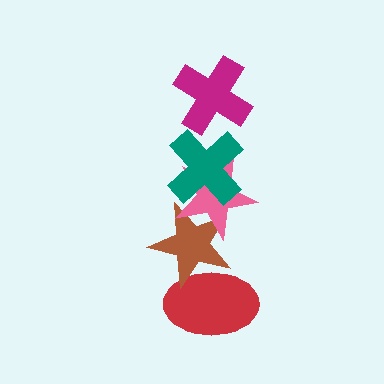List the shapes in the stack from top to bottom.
From top to bottom: the magenta cross, the teal cross, the pink star, the brown star, the red ellipse.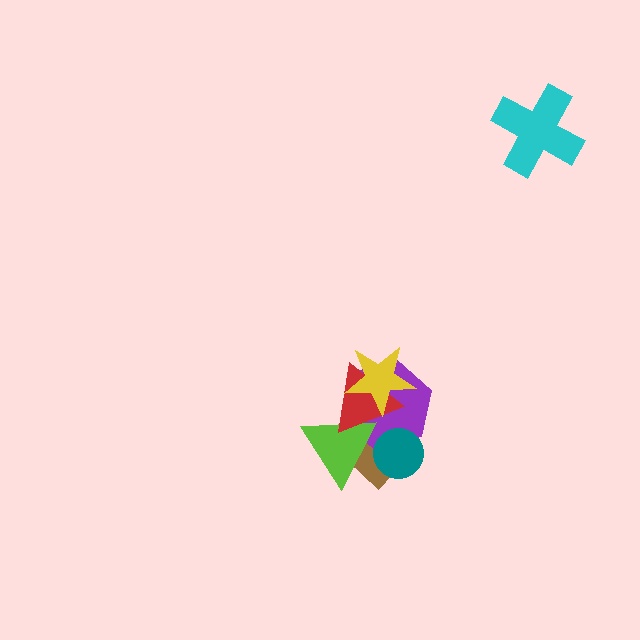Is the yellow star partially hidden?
No, no other shape covers it.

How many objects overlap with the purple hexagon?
5 objects overlap with the purple hexagon.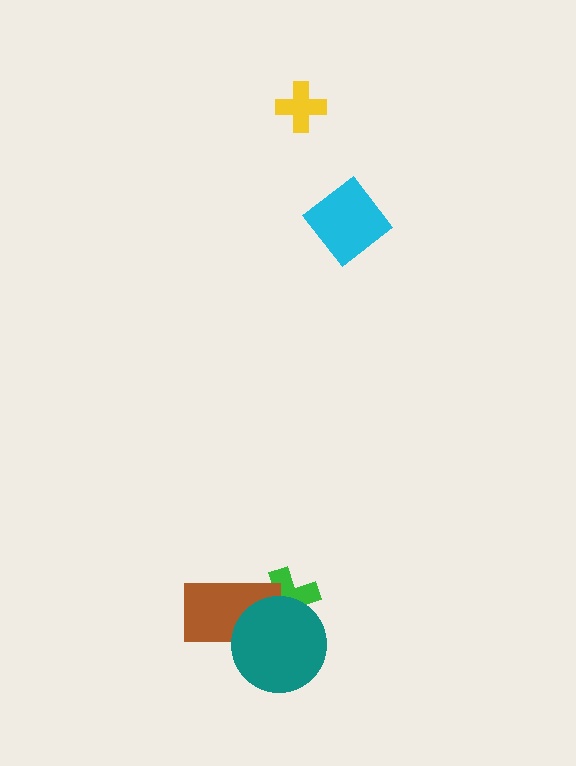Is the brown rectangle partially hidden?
Yes, it is partially covered by another shape.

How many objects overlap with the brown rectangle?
2 objects overlap with the brown rectangle.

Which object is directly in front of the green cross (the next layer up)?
The brown rectangle is directly in front of the green cross.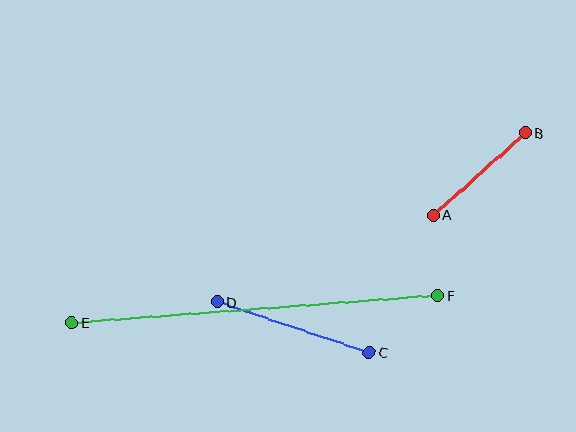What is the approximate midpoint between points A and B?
The midpoint is at approximately (479, 174) pixels.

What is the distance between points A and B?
The distance is approximately 124 pixels.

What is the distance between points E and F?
The distance is approximately 367 pixels.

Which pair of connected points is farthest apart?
Points E and F are farthest apart.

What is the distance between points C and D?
The distance is approximately 160 pixels.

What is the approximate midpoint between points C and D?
The midpoint is at approximately (293, 327) pixels.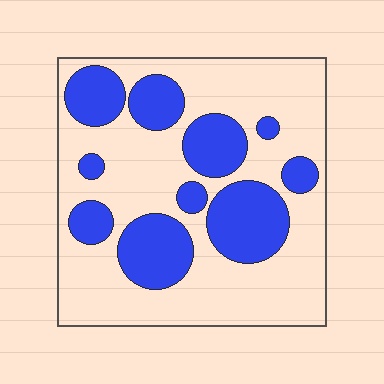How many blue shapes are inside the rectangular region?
10.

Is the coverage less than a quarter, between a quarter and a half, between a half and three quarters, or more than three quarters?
Between a quarter and a half.